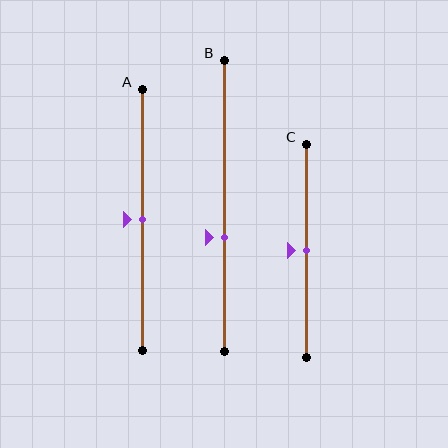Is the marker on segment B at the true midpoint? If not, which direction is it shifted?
No, the marker on segment B is shifted downward by about 11% of the segment length.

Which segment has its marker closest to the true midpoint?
Segment A has its marker closest to the true midpoint.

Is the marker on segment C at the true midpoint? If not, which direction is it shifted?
Yes, the marker on segment C is at the true midpoint.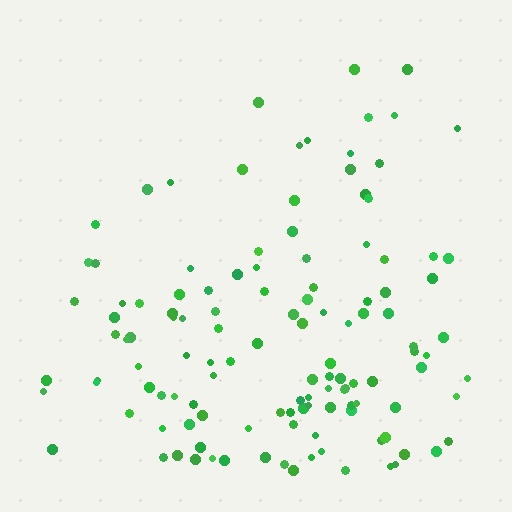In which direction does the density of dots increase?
From top to bottom, with the bottom side densest.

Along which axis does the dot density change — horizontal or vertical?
Vertical.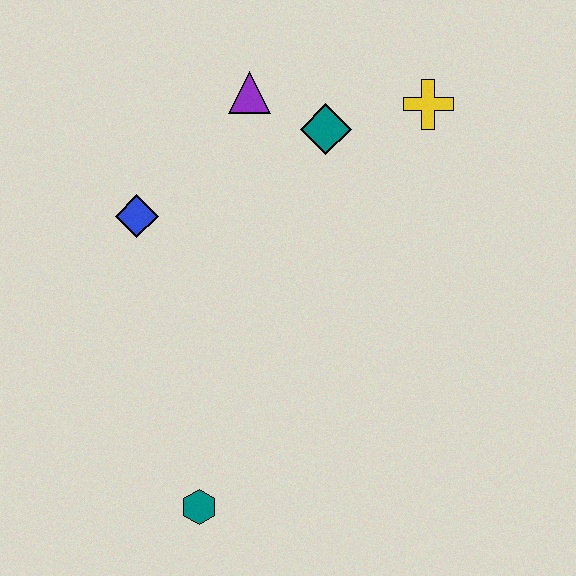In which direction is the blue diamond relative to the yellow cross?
The blue diamond is to the left of the yellow cross.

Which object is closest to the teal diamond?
The purple triangle is closest to the teal diamond.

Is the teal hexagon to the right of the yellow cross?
No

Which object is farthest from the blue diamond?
The yellow cross is farthest from the blue diamond.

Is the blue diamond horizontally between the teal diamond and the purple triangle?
No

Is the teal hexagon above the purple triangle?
No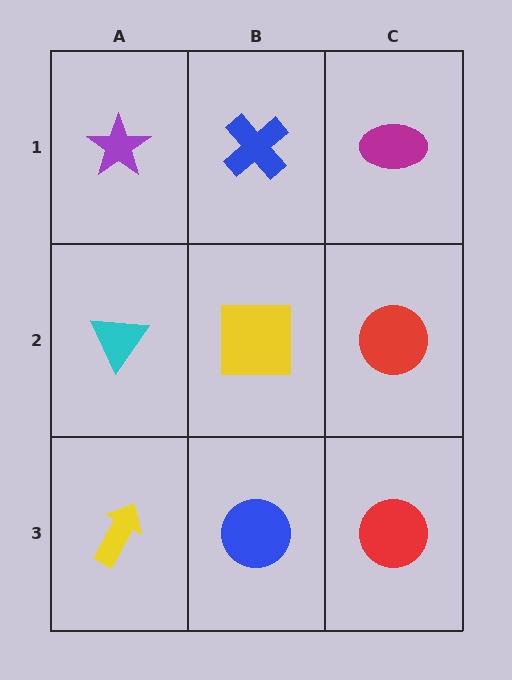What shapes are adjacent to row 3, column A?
A cyan triangle (row 2, column A), a blue circle (row 3, column B).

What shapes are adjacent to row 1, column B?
A yellow square (row 2, column B), a purple star (row 1, column A), a magenta ellipse (row 1, column C).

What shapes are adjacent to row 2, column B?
A blue cross (row 1, column B), a blue circle (row 3, column B), a cyan triangle (row 2, column A), a red circle (row 2, column C).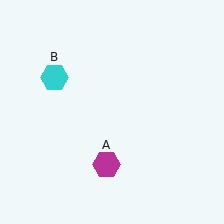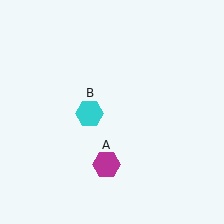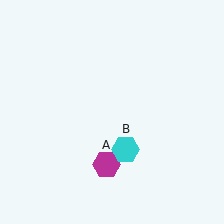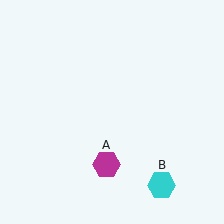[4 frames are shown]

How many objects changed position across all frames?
1 object changed position: cyan hexagon (object B).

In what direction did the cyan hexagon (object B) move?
The cyan hexagon (object B) moved down and to the right.